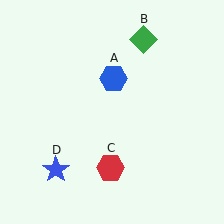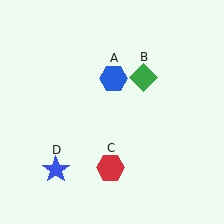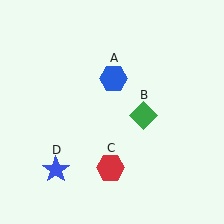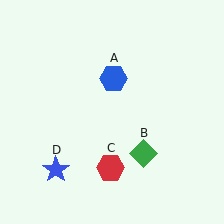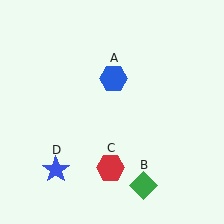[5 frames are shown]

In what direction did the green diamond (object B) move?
The green diamond (object B) moved down.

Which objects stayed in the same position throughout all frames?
Blue hexagon (object A) and red hexagon (object C) and blue star (object D) remained stationary.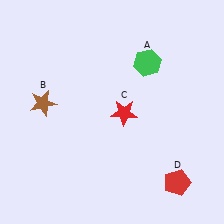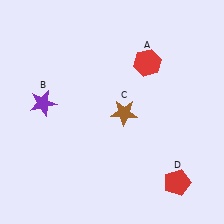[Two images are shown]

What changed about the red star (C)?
In Image 1, C is red. In Image 2, it changed to brown.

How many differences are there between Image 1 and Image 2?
There are 3 differences between the two images.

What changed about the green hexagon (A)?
In Image 1, A is green. In Image 2, it changed to red.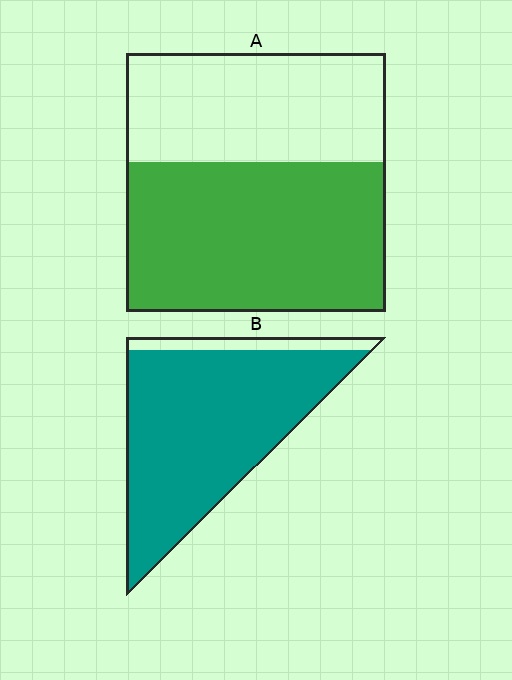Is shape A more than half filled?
Yes.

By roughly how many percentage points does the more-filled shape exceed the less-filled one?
By roughly 30 percentage points (B over A).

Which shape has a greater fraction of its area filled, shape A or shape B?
Shape B.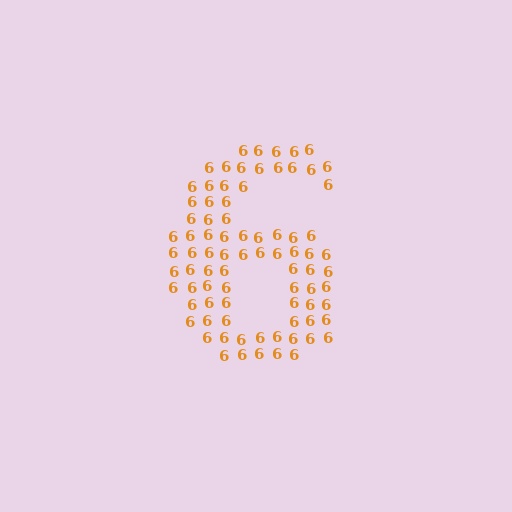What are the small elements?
The small elements are digit 6's.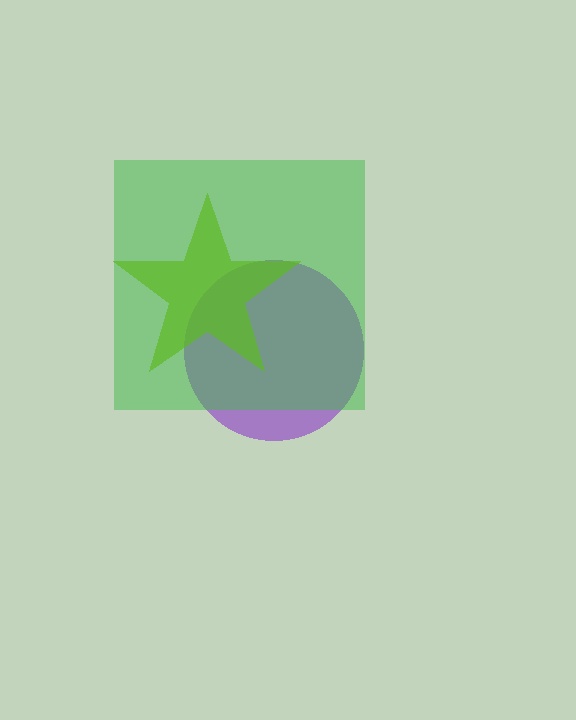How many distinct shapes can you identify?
There are 3 distinct shapes: a purple circle, a green square, a lime star.